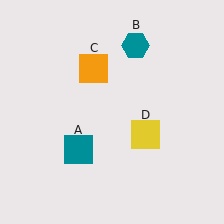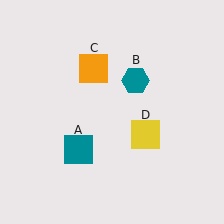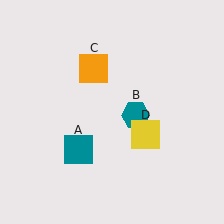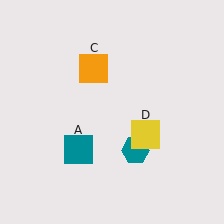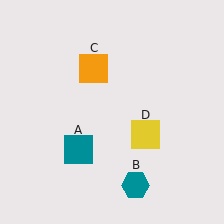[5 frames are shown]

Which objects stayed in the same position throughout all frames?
Teal square (object A) and orange square (object C) and yellow square (object D) remained stationary.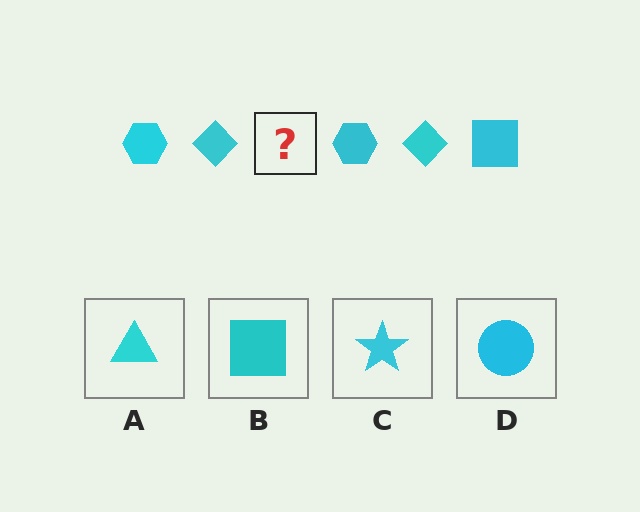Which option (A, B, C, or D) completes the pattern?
B.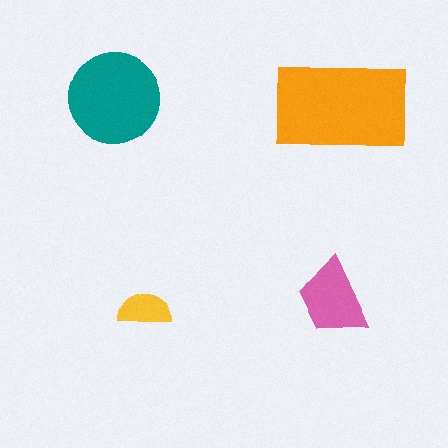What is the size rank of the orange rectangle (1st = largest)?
1st.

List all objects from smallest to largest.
The yellow semicircle, the pink trapezoid, the teal circle, the orange rectangle.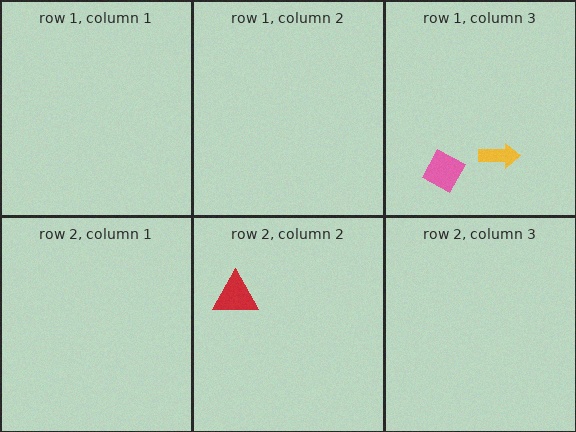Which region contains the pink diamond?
The row 1, column 3 region.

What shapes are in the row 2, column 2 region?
The red triangle.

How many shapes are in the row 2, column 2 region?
1.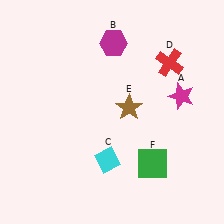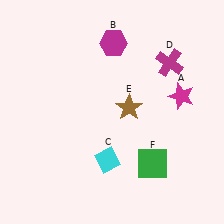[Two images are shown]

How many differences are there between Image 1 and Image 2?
There is 1 difference between the two images.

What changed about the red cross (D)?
In Image 1, D is red. In Image 2, it changed to magenta.